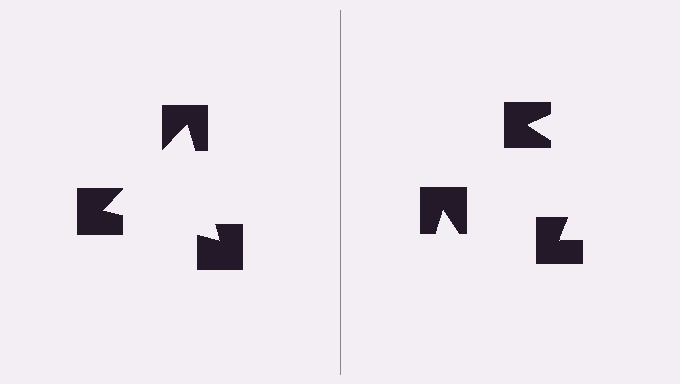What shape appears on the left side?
An illusory triangle.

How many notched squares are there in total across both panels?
6 — 3 on each side.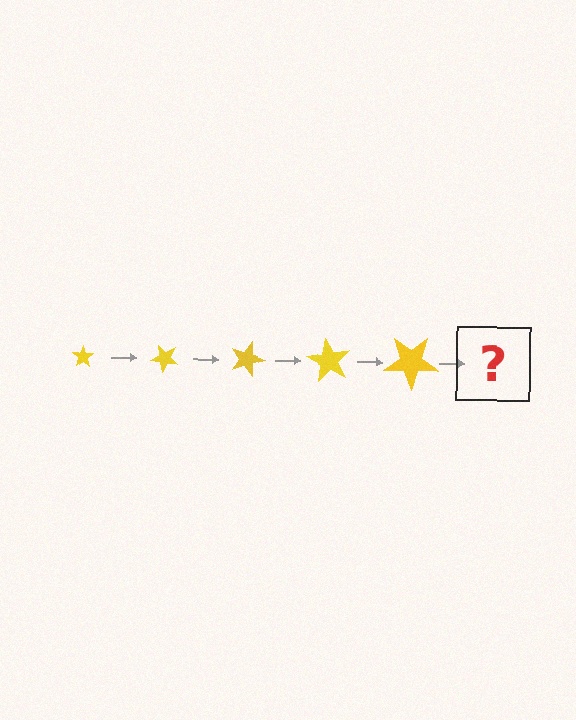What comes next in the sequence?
The next element should be a star, larger than the previous one and rotated 225 degrees from the start.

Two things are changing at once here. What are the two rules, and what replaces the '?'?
The two rules are that the star grows larger each step and it rotates 45 degrees each step. The '?' should be a star, larger than the previous one and rotated 225 degrees from the start.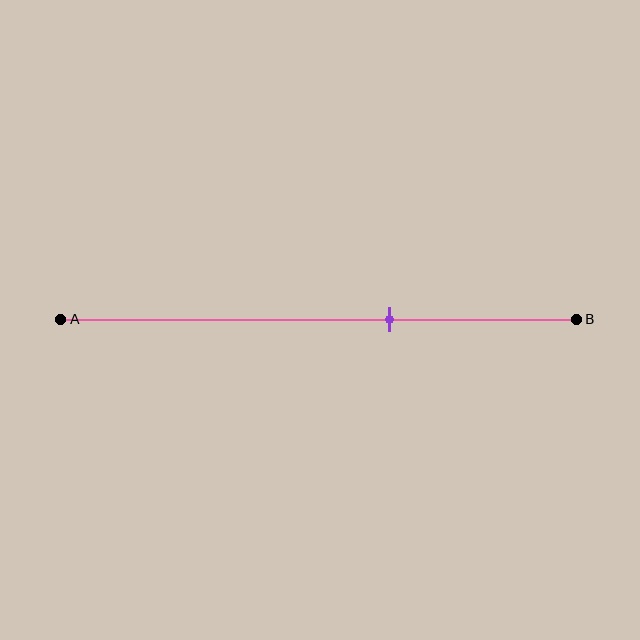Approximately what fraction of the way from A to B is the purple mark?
The purple mark is approximately 65% of the way from A to B.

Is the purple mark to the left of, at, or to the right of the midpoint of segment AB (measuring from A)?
The purple mark is to the right of the midpoint of segment AB.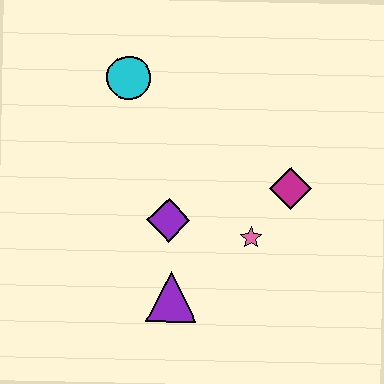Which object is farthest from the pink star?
The cyan circle is farthest from the pink star.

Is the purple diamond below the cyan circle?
Yes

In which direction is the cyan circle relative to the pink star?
The cyan circle is above the pink star.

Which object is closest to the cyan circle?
The purple diamond is closest to the cyan circle.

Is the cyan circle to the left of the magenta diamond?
Yes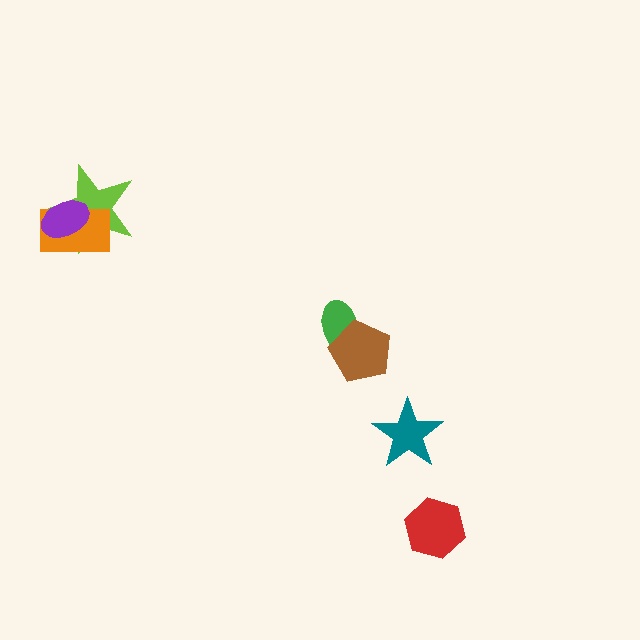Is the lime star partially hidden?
Yes, it is partially covered by another shape.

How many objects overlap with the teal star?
0 objects overlap with the teal star.